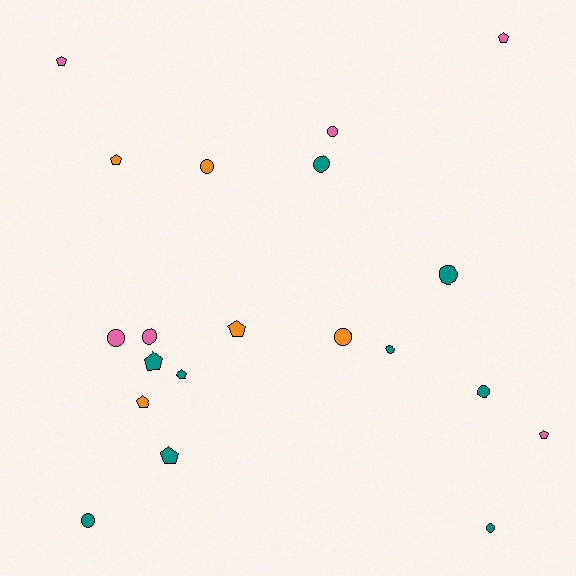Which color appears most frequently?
Teal, with 9 objects.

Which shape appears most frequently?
Circle, with 11 objects.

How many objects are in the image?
There are 20 objects.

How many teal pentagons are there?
There are 3 teal pentagons.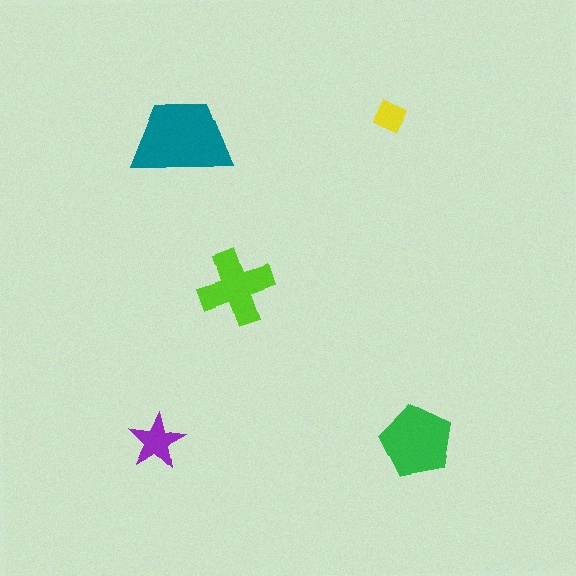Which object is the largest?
The teal trapezoid.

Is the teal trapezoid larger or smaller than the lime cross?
Larger.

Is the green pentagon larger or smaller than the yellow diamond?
Larger.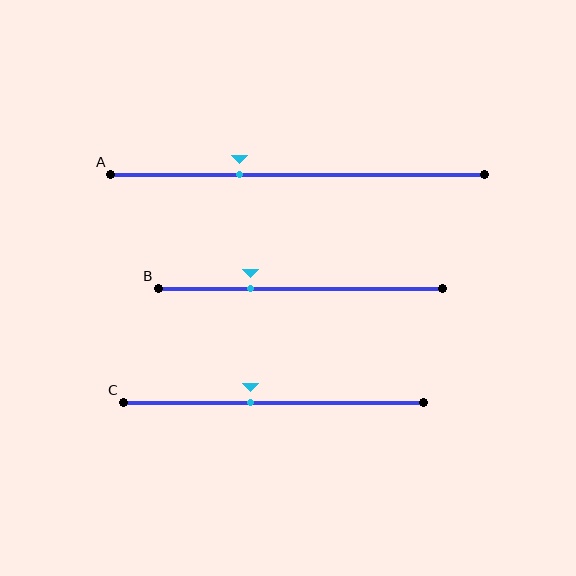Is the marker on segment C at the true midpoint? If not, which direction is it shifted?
No, the marker on segment C is shifted to the left by about 8% of the segment length.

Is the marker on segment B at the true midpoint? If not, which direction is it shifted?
No, the marker on segment B is shifted to the left by about 18% of the segment length.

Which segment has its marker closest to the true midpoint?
Segment C has its marker closest to the true midpoint.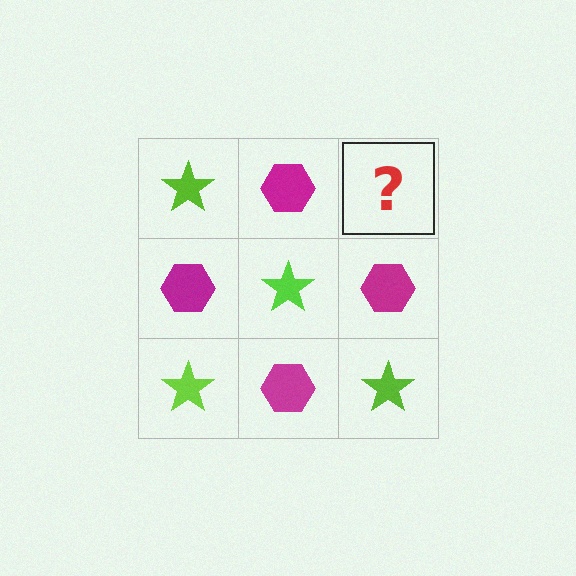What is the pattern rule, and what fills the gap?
The rule is that it alternates lime star and magenta hexagon in a checkerboard pattern. The gap should be filled with a lime star.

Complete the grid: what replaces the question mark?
The question mark should be replaced with a lime star.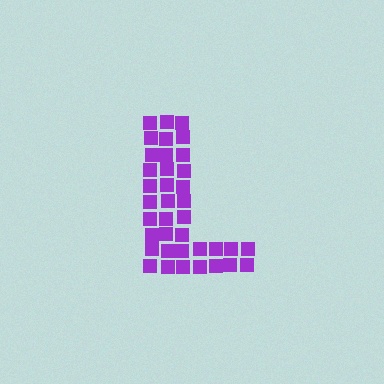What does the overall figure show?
The overall figure shows the letter L.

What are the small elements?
The small elements are squares.